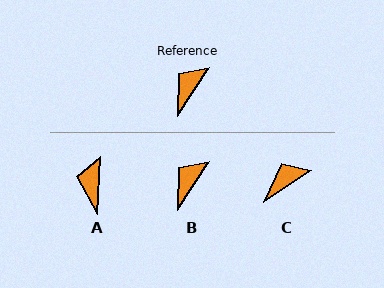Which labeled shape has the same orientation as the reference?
B.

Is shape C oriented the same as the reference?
No, it is off by about 23 degrees.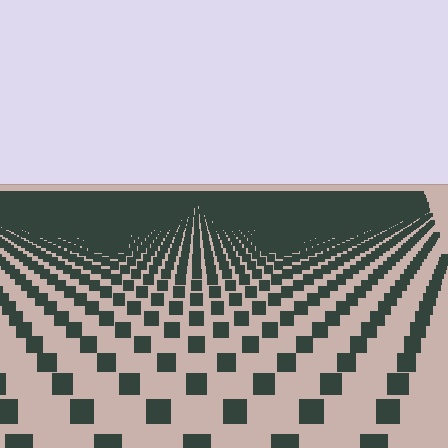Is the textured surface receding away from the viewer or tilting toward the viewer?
The surface is receding away from the viewer. Texture elements get smaller and denser toward the top.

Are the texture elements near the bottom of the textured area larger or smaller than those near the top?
Larger. Near the bottom, elements are closer to the viewer and appear at a bigger on-screen size.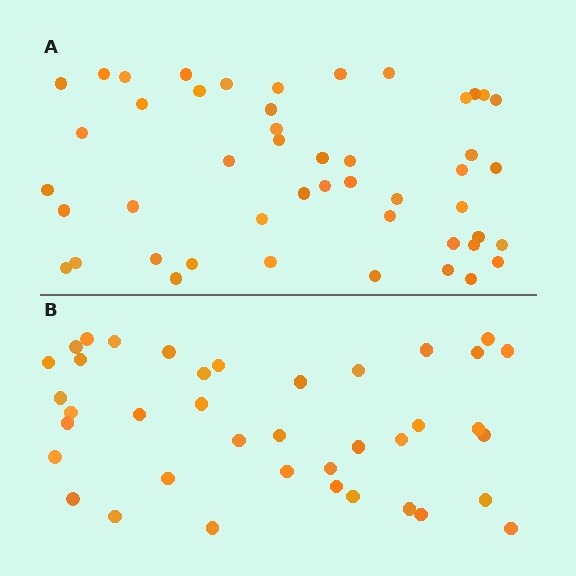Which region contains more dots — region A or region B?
Region A (the top region) has more dots.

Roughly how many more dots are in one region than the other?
Region A has roughly 8 or so more dots than region B.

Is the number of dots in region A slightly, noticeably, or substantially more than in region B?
Region A has only slightly more — the two regions are fairly close. The ratio is roughly 1.2 to 1.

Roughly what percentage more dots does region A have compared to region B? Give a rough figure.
About 25% more.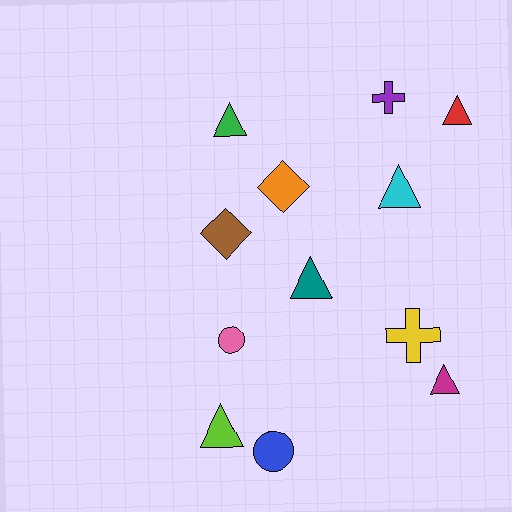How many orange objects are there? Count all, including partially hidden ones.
There is 1 orange object.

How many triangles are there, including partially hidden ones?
There are 6 triangles.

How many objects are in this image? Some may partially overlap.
There are 12 objects.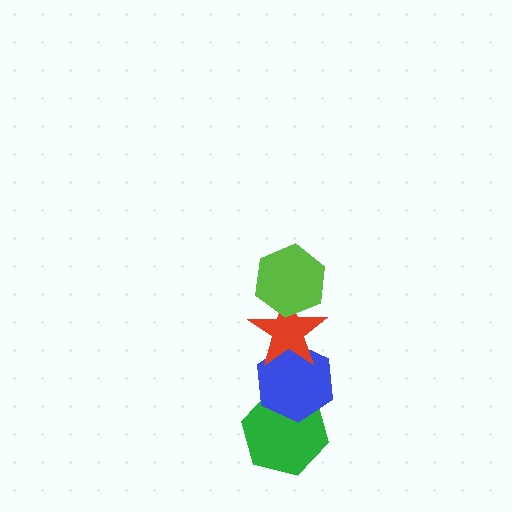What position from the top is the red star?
The red star is 2nd from the top.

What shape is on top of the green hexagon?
The blue hexagon is on top of the green hexagon.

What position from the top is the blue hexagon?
The blue hexagon is 3rd from the top.